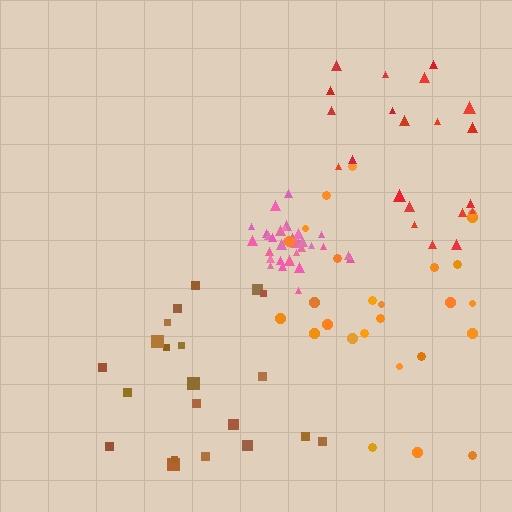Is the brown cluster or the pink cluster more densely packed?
Pink.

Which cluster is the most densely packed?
Pink.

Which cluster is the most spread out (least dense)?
Brown.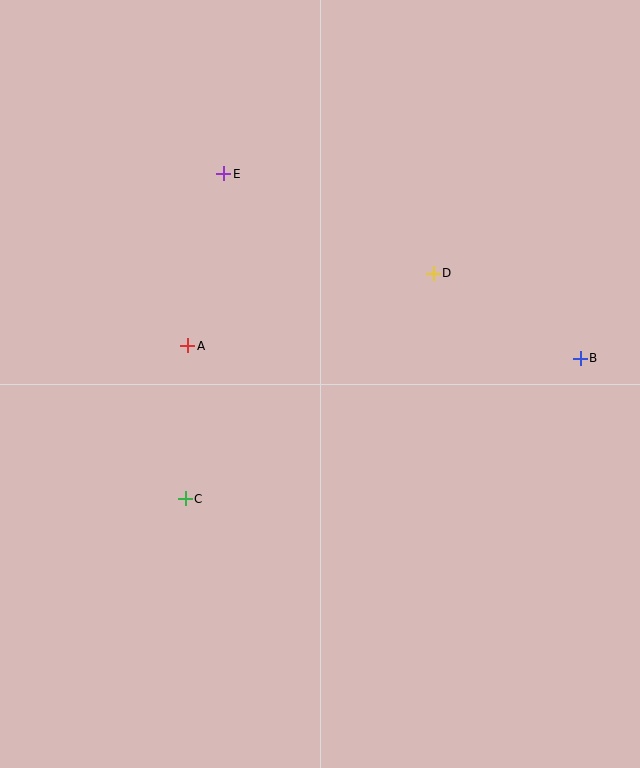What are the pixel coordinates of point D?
Point D is at (433, 273).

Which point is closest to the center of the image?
Point A at (188, 346) is closest to the center.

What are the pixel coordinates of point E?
Point E is at (224, 174).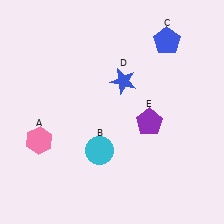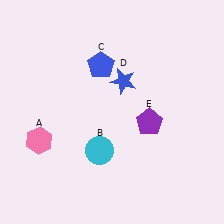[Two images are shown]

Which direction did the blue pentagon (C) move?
The blue pentagon (C) moved left.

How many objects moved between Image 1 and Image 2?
1 object moved between the two images.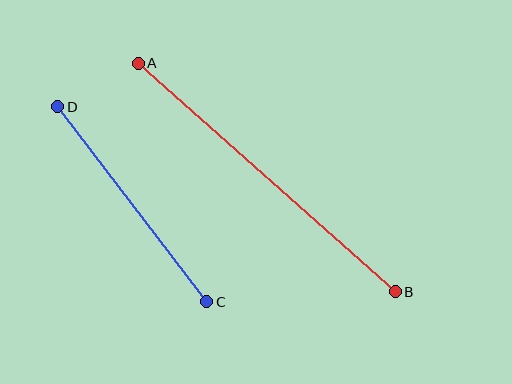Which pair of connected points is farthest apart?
Points A and B are farthest apart.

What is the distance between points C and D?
The distance is approximately 245 pixels.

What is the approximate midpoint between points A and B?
The midpoint is at approximately (267, 178) pixels.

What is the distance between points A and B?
The distance is approximately 344 pixels.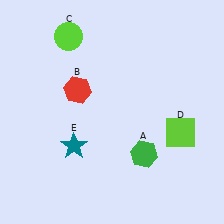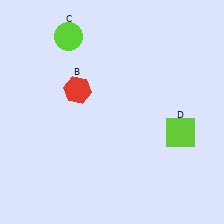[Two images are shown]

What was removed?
The green hexagon (A), the teal star (E) were removed in Image 2.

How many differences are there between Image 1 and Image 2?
There are 2 differences between the two images.